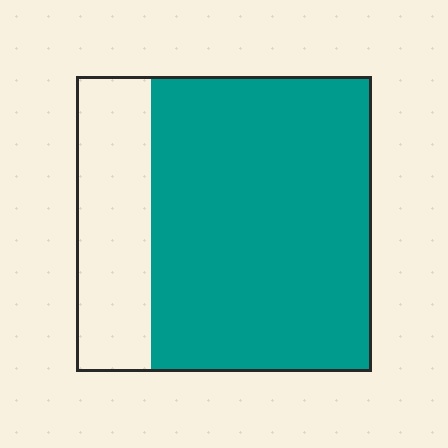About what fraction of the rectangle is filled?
About three quarters (3/4).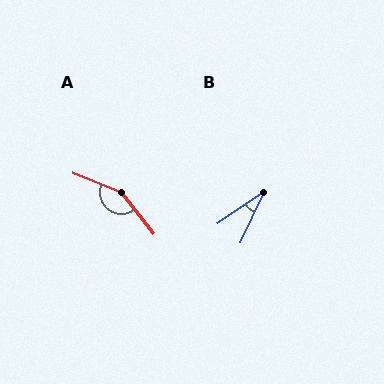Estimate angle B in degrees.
Approximately 31 degrees.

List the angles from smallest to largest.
B (31°), A (149°).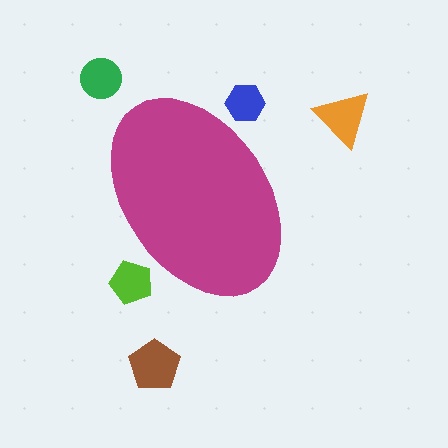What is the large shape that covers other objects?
A magenta ellipse.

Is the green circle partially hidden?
No, the green circle is fully visible.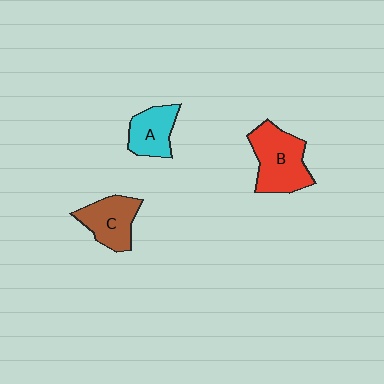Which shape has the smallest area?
Shape A (cyan).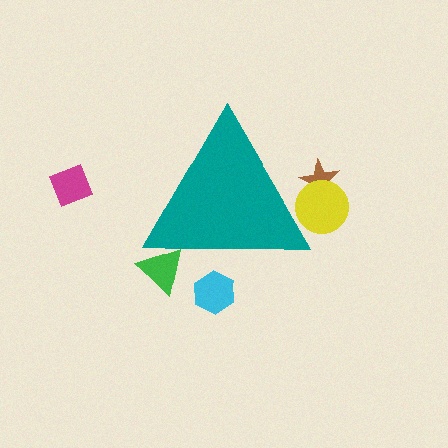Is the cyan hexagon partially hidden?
Yes, the cyan hexagon is partially hidden behind the teal triangle.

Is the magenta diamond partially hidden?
No, the magenta diamond is fully visible.